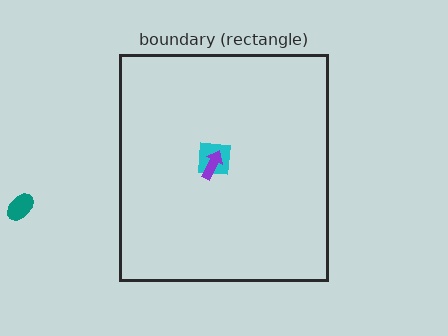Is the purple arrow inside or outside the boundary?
Inside.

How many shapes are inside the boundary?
2 inside, 1 outside.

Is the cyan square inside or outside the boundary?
Inside.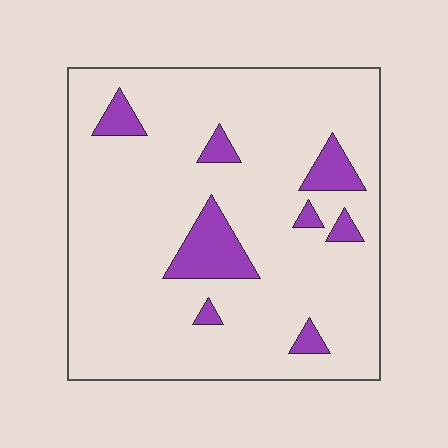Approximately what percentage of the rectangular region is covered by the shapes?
Approximately 10%.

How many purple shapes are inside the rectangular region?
8.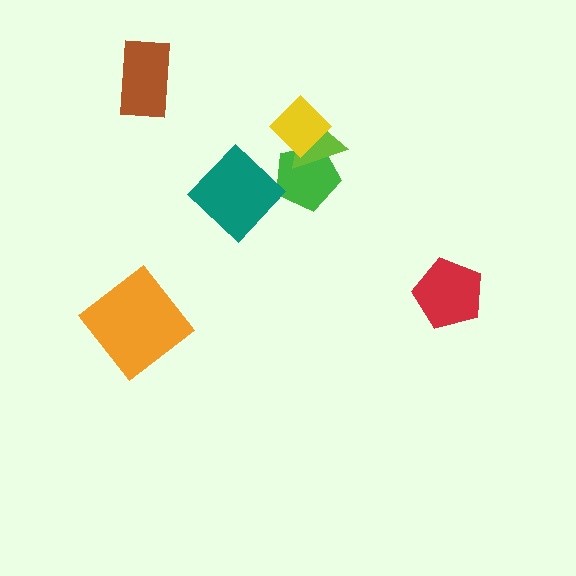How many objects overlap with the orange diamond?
0 objects overlap with the orange diamond.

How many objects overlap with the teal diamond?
0 objects overlap with the teal diamond.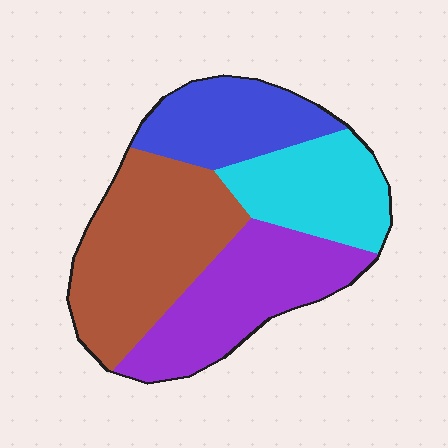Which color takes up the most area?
Brown, at roughly 35%.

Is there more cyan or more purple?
Purple.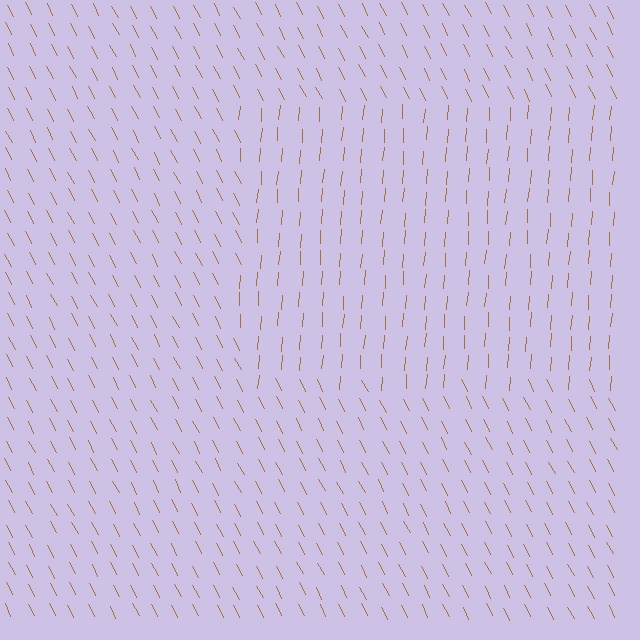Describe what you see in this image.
The image is filled with small brown line segments. A rectangle region in the image has lines oriented differently from the surrounding lines, creating a visible texture boundary.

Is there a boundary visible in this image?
Yes, there is a texture boundary formed by a change in line orientation.